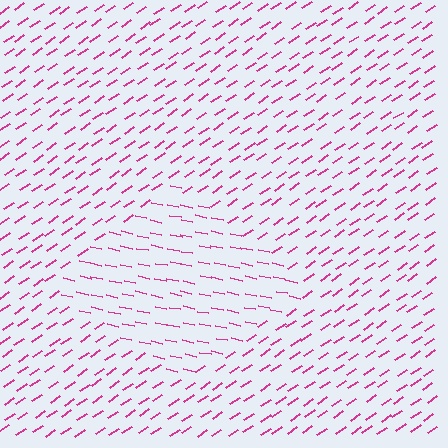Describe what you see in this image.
The image is filled with small magenta line segments. A diamond region in the image has lines oriented differently from the surrounding lines, creating a visible texture boundary.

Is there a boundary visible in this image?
Yes, there is a texture boundary formed by a change in line orientation.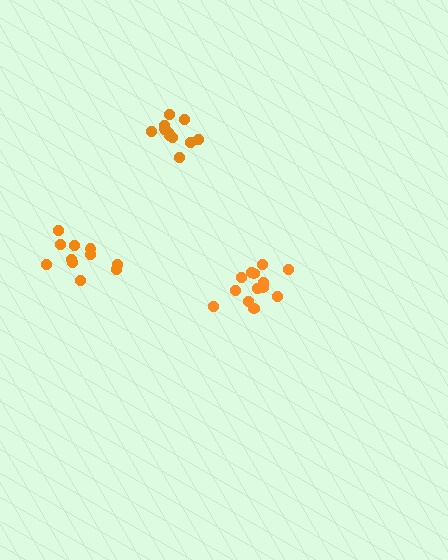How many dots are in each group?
Group 1: 11 dots, Group 2: 13 dots, Group 3: 11 dots (35 total).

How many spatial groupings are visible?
There are 3 spatial groupings.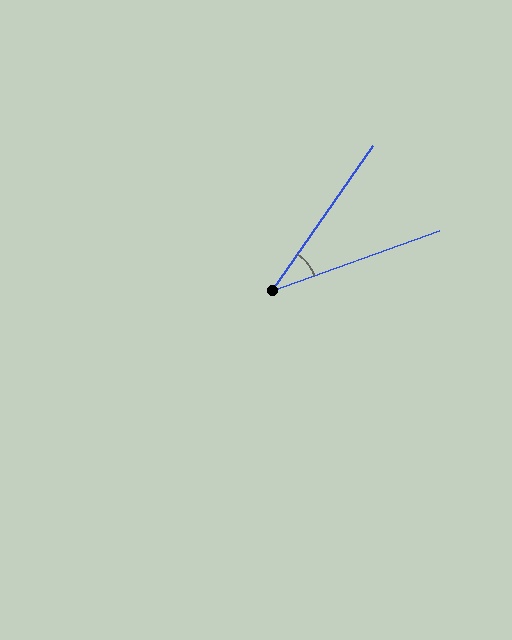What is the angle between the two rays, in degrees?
Approximately 36 degrees.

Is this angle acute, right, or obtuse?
It is acute.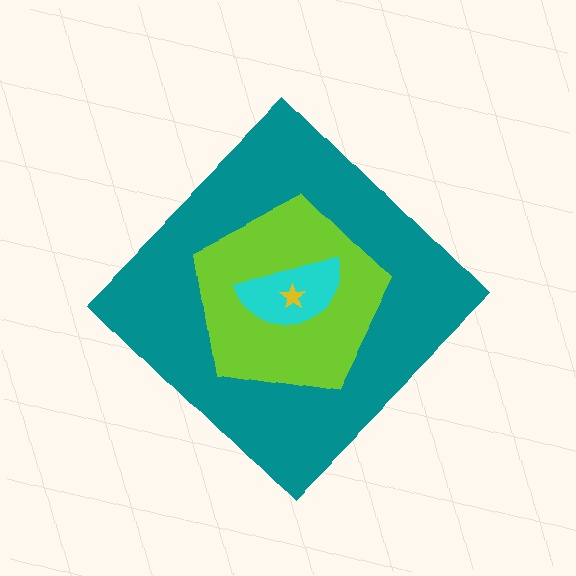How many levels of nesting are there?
4.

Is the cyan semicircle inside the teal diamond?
Yes.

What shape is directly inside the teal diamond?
The lime pentagon.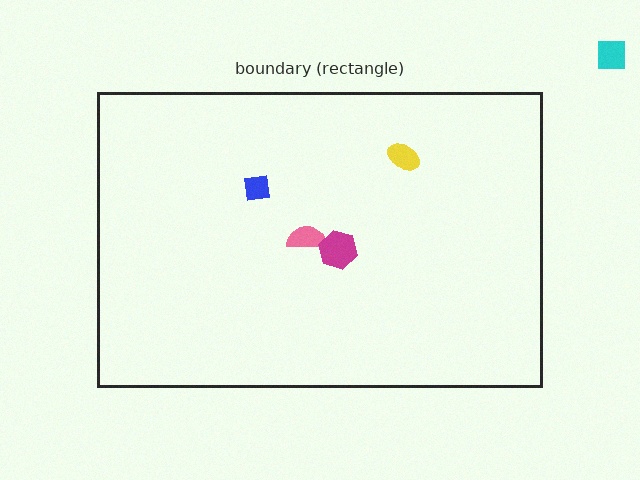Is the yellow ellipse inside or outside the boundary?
Inside.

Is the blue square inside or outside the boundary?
Inside.